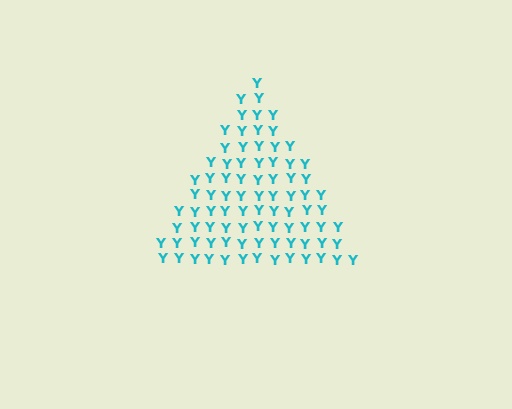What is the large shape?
The large shape is a triangle.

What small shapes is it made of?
It is made of small letter Y's.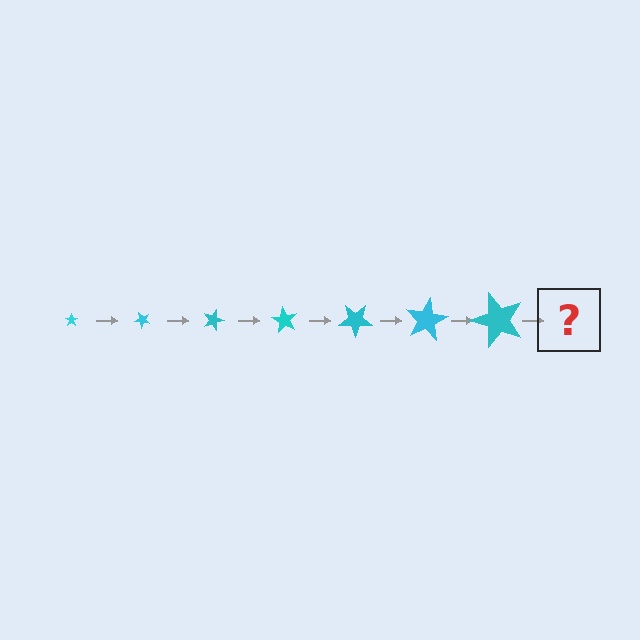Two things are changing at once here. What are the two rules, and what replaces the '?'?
The two rules are that the star grows larger each step and it rotates 45 degrees each step. The '?' should be a star, larger than the previous one and rotated 315 degrees from the start.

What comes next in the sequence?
The next element should be a star, larger than the previous one and rotated 315 degrees from the start.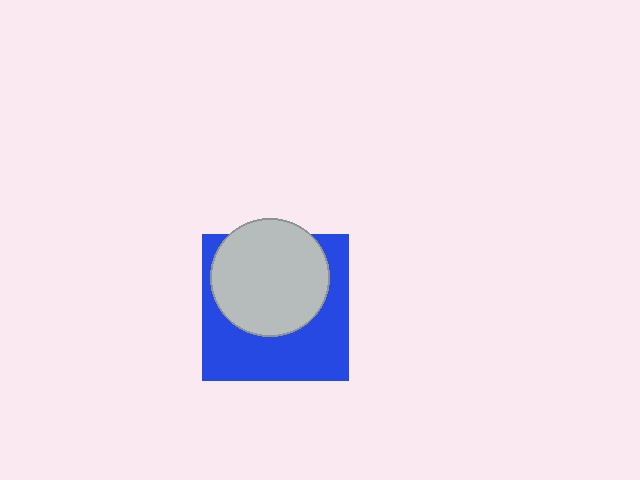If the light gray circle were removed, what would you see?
You would see the complete blue square.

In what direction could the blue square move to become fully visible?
The blue square could move down. That would shift it out from behind the light gray circle entirely.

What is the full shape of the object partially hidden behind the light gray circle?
The partially hidden object is a blue square.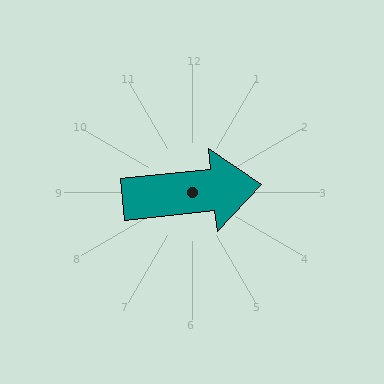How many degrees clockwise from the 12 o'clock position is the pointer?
Approximately 84 degrees.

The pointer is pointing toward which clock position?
Roughly 3 o'clock.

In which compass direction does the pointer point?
East.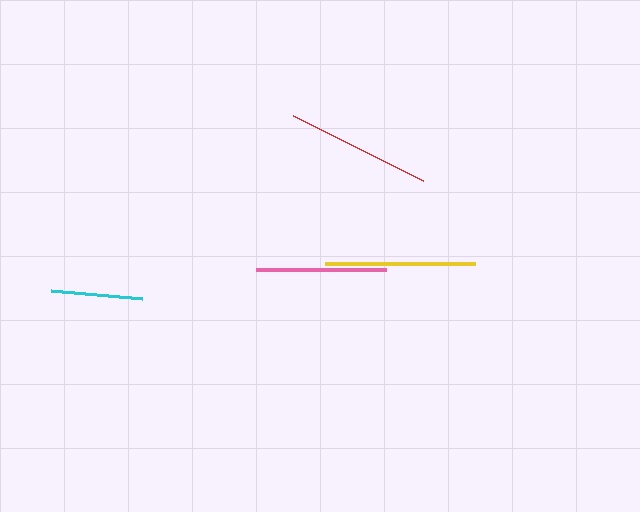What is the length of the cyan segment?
The cyan segment is approximately 91 pixels long.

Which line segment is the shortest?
The cyan line is the shortest at approximately 91 pixels.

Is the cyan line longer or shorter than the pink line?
The pink line is longer than the cyan line.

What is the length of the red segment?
The red segment is approximately 146 pixels long.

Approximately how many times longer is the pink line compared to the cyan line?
The pink line is approximately 1.4 times the length of the cyan line.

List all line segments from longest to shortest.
From longest to shortest: yellow, red, pink, cyan.